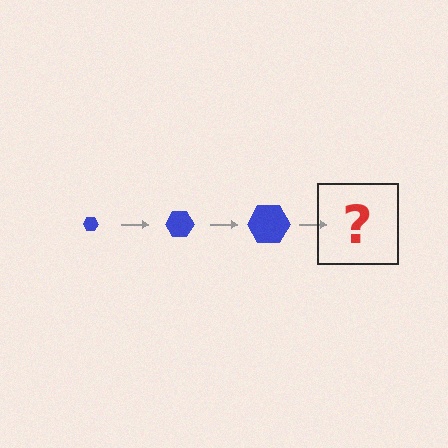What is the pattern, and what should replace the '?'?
The pattern is that the hexagon gets progressively larger each step. The '?' should be a blue hexagon, larger than the previous one.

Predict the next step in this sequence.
The next step is a blue hexagon, larger than the previous one.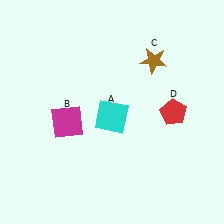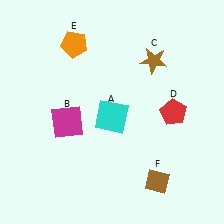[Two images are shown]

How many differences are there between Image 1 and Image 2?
There are 2 differences between the two images.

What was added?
An orange pentagon (E), a brown diamond (F) were added in Image 2.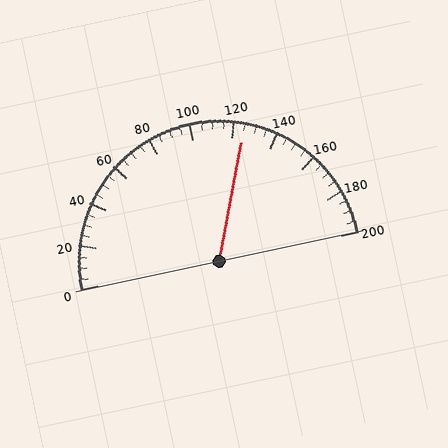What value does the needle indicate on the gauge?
The needle indicates approximately 125.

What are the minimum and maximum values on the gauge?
The gauge ranges from 0 to 200.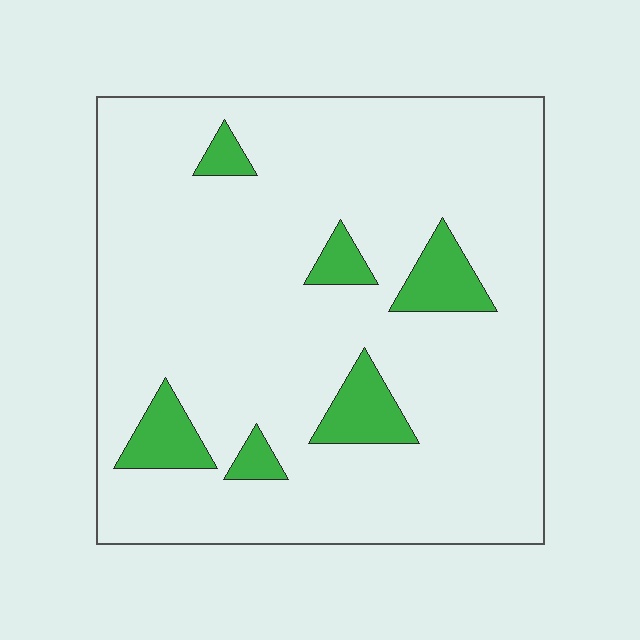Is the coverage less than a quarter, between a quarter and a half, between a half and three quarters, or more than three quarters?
Less than a quarter.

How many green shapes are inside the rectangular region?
6.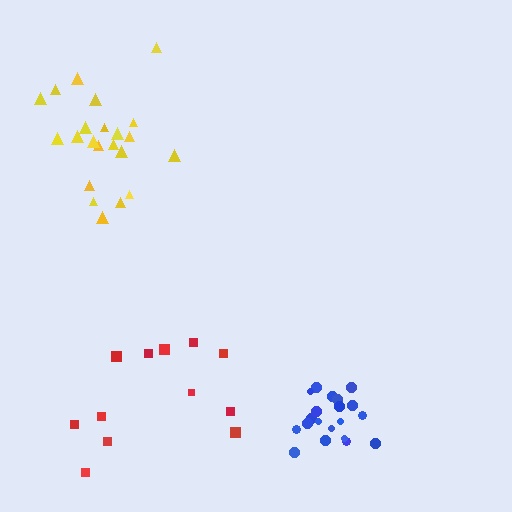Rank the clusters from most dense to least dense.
blue, yellow, red.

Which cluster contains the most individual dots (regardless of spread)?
Yellow (22).